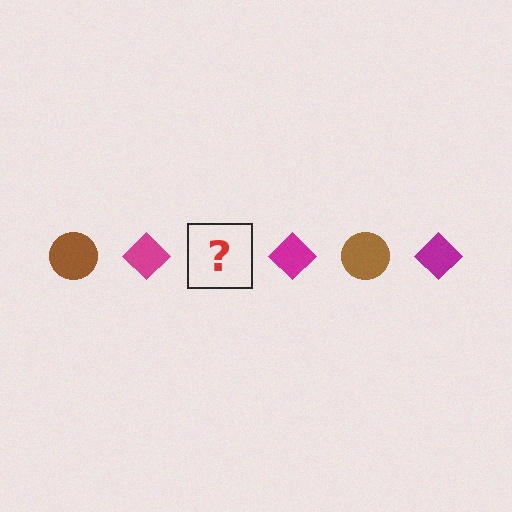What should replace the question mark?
The question mark should be replaced with a brown circle.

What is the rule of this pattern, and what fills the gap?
The rule is that the pattern alternates between brown circle and magenta diamond. The gap should be filled with a brown circle.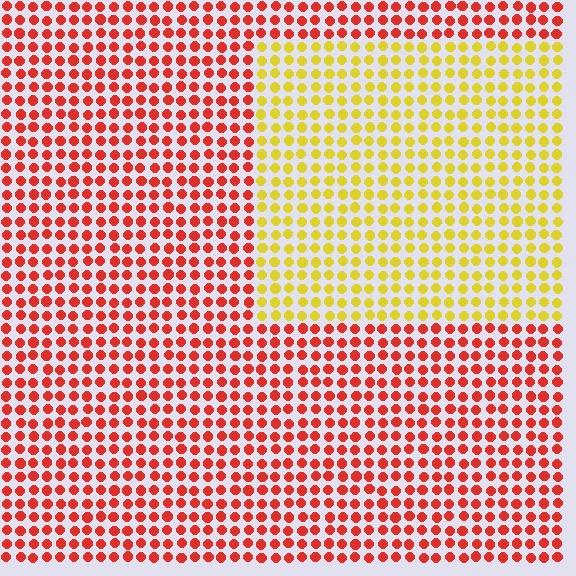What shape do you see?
I see a rectangle.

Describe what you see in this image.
The image is filled with small red elements in a uniform arrangement. A rectangle-shaped region is visible where the elements are tinted to a slightly different hue, forming a subtle color boundary.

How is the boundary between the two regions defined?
The boundary is defined purely by a slight shift in hue (about 55 degrees). Spacing, size, and orientation are identical on both sides.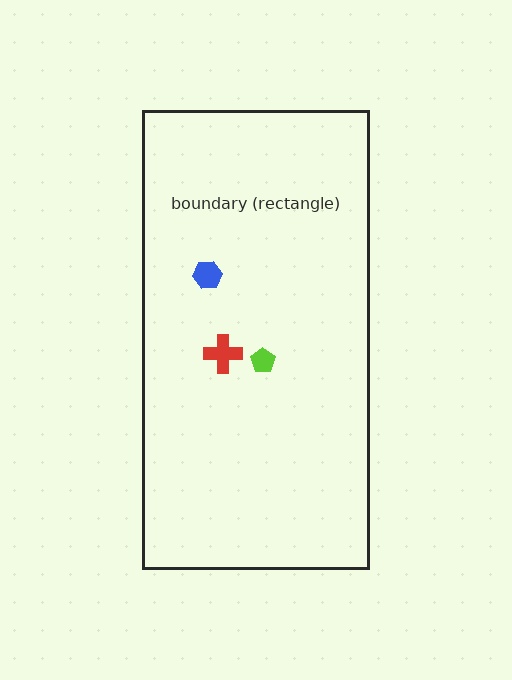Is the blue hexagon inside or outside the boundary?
Inside.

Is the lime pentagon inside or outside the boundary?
Inside.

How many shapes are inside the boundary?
3 inside, 0 outside.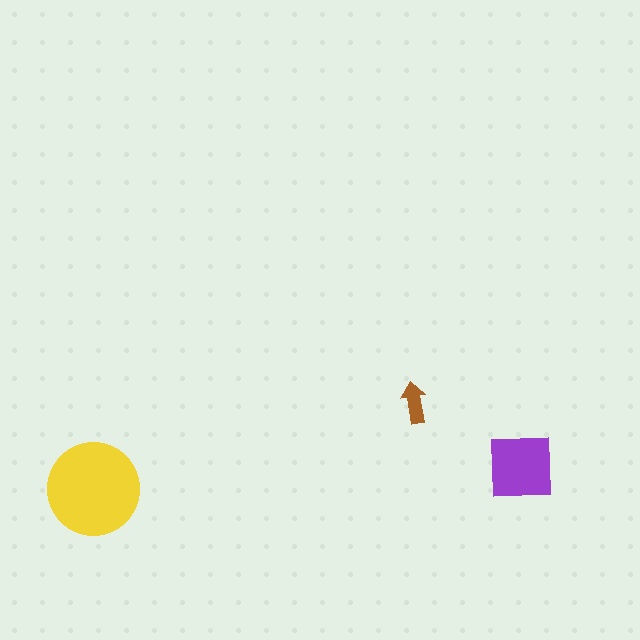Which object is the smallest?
The brown arrow.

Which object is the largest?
The yellow circle.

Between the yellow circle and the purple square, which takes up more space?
The yellow circle.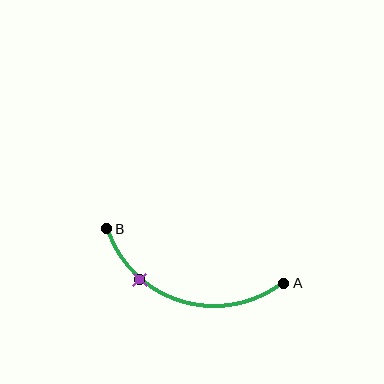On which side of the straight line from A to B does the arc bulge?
The arc bulges below the straight line connecting A and B.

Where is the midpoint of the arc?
The arc midpoint is the point on the curve farthest from the straight line joining A and B. It sits below that line.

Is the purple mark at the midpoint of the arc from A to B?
No. The purple mark lies on the arc but is closer to endpoint B. The arc midpoint would be at the point on the curve equidistant along the arc from both A and B.